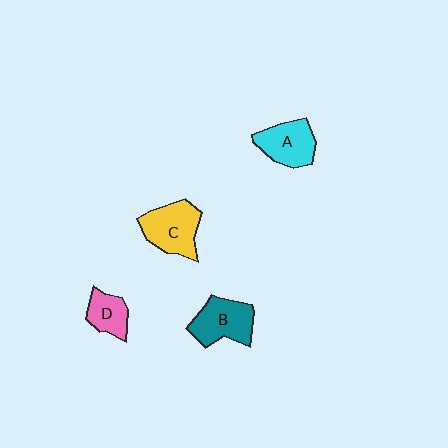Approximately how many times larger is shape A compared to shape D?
Approximately 1.5 times.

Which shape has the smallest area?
Shape D (pink).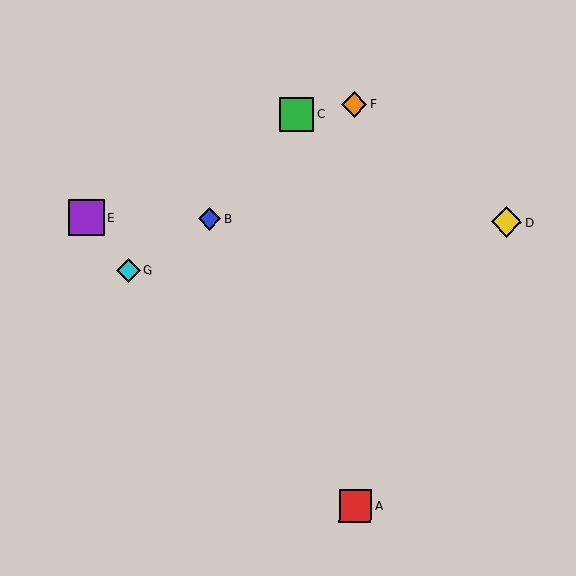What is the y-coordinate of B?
Object B is at y≈219.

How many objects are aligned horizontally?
3 objects (B, D, E) are aligned horizontally.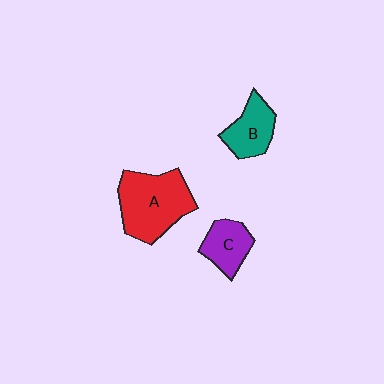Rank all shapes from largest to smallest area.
From largest to smallest: A (red), B (teal), C (purple).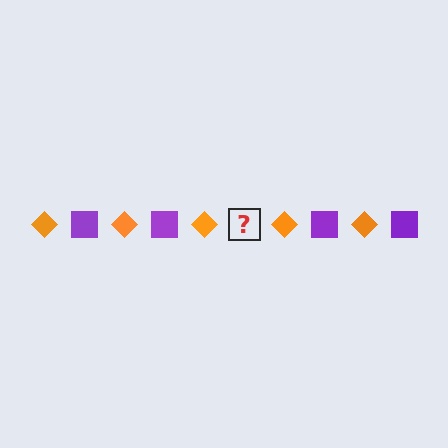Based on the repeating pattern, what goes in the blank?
The blank should be a purple square.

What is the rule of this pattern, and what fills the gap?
The rule is that the pattern alternates between orange diamond and purple square. The gap should be filled with a purple square.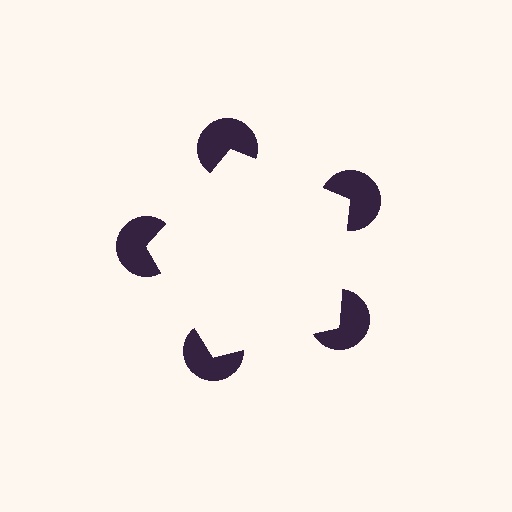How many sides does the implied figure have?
5 sides.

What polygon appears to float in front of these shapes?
An illusory pentagon — its edges are inferred from the aligned wedge cuts in the pac-man discs, not physically drawn.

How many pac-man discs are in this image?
There are 5 — one at each vertex of the illusory pentagon.